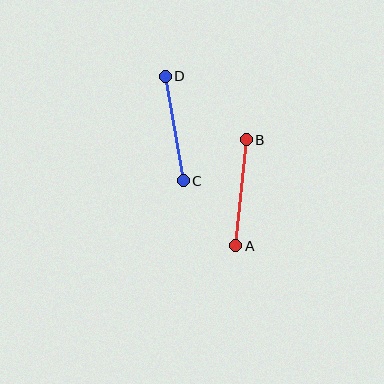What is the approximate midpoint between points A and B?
The midpoint is at approximately (241, 193) pixels.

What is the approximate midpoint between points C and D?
The midpoint is at approximately (174, 129) pixels.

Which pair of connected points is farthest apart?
Points A and B are farthest apart.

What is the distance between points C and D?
The distance is approximately 106 pixels.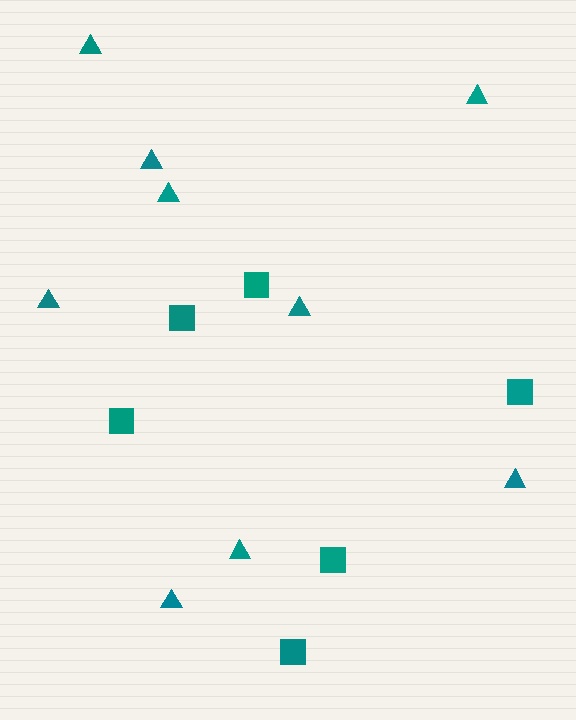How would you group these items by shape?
There are 2 groups: one group of triangles (9) and one group of squares (6).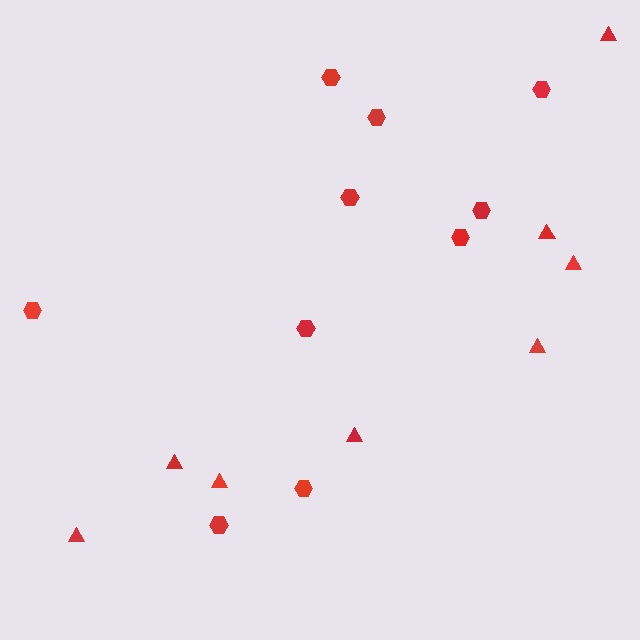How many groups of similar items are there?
There are 2 groups: one group of hexagons (10) and one group of triangles (8).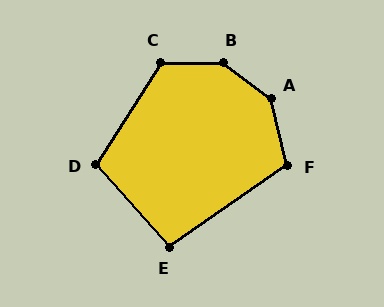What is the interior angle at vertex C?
Approximately 122 degrees (obtuse).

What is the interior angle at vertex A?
Approximately 141 degrees (obtuse).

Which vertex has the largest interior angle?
B, at approximately 143 degrees.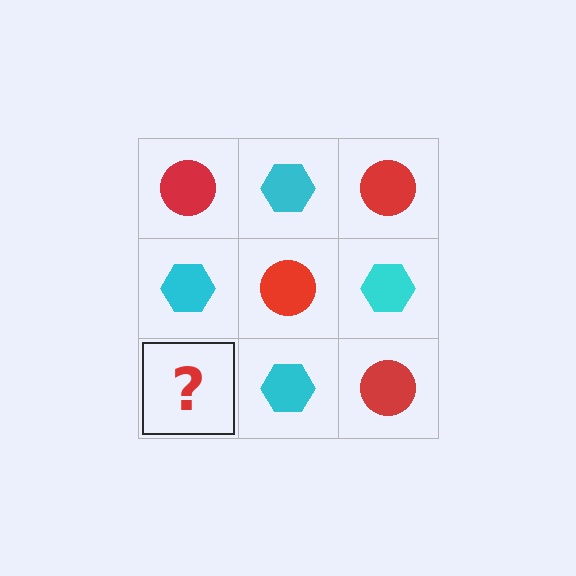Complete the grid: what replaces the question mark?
The question mark should be replaced with a red circle.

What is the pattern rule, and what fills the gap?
The rule is that it alternates red circle and cyan hexagon in a checkerboard pattern. The gap should be filled with a red circle.